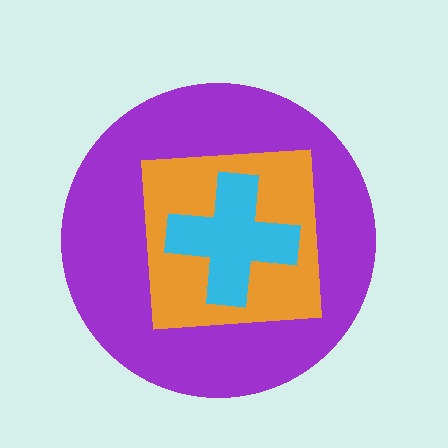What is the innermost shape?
The cyan cross.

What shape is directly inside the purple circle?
The orange square.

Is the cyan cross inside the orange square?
Yes.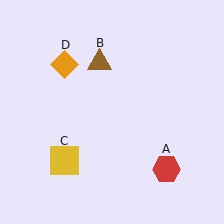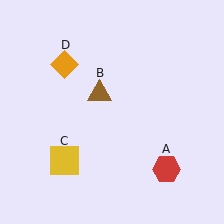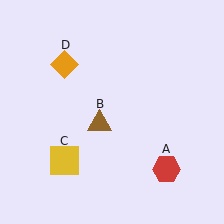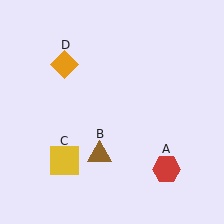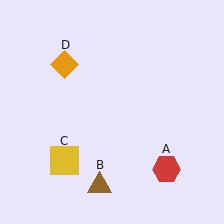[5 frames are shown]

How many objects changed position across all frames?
1 object changed position: brown triangle (object B).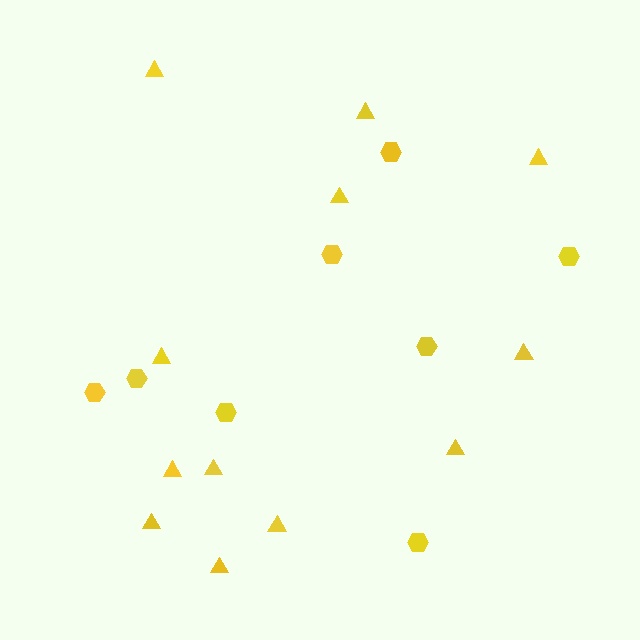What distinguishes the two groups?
There are 2 groups: one group of triangles (12) and one group of hexagons (8).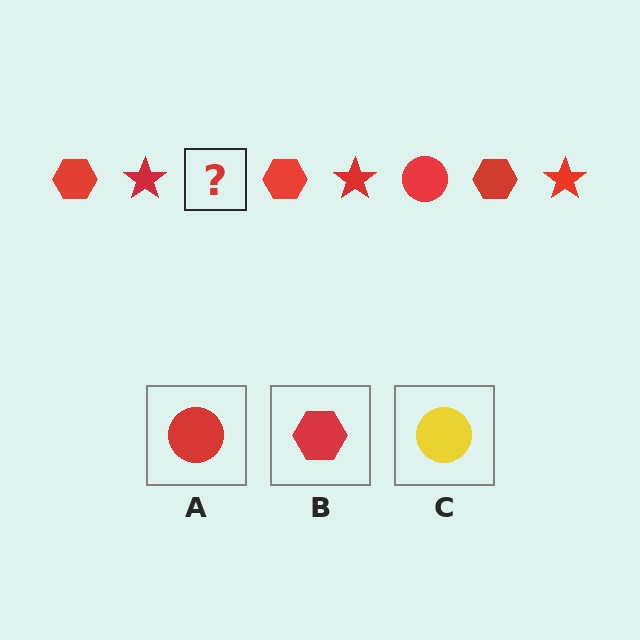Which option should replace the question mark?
Option A.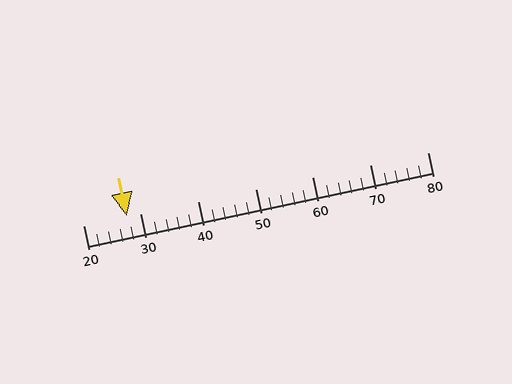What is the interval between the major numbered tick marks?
The major tick marks are spaced 10 units apart.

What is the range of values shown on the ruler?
The ruler shows values from 20 to 80.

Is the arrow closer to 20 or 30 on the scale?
The arrow is closer to 30.